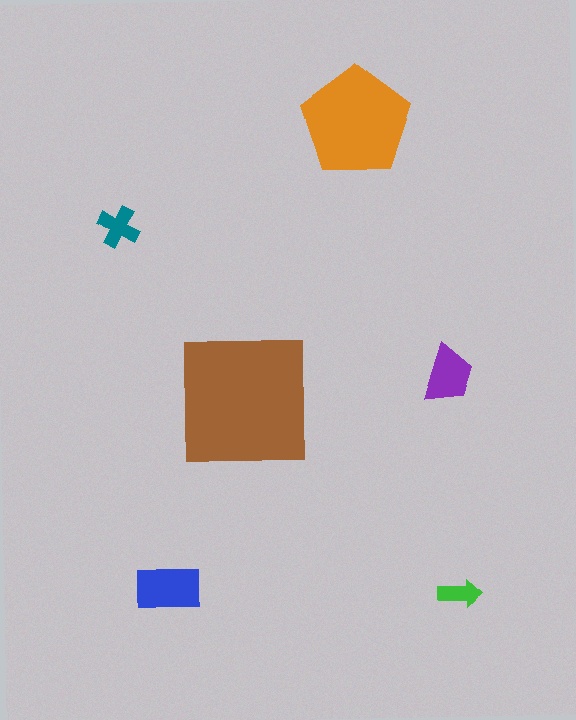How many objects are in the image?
There are 6 objects in the image.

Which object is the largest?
The brown square.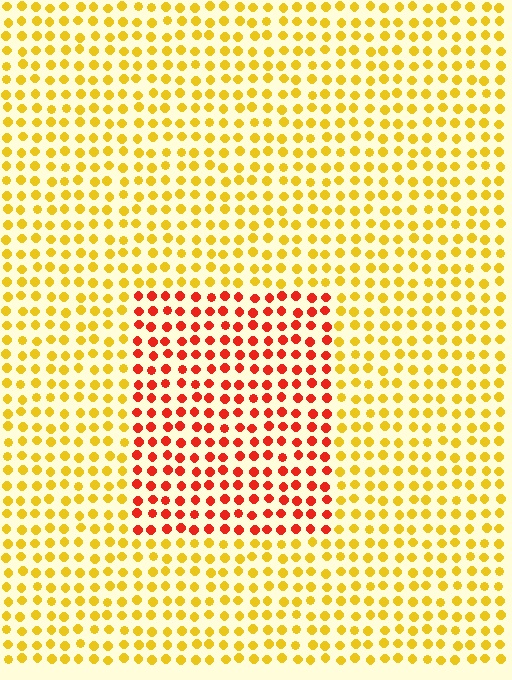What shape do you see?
I see a rectangle.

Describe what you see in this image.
The image is filled with small yellow elements in a uniform arrangement. A rectangle-shaped region is visible where the elements are tinted to a slightly different hue, forming a subtle color boundary.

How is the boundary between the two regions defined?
The boundary is defined purely by a slight shift in hue (about 46 degrees). Spacing, size, and orientation are identical on both sides.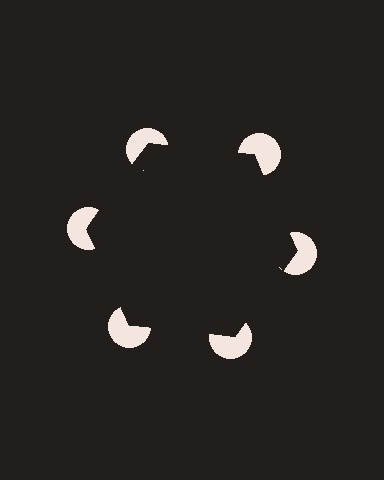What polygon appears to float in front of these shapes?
An illusory hexagon — its edges are inferred from the aligned wedge cuts in the pac-man discs, not physically drawn.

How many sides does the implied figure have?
6 sides.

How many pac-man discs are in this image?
There are 6 — one at each vertex of the illusory hexagon.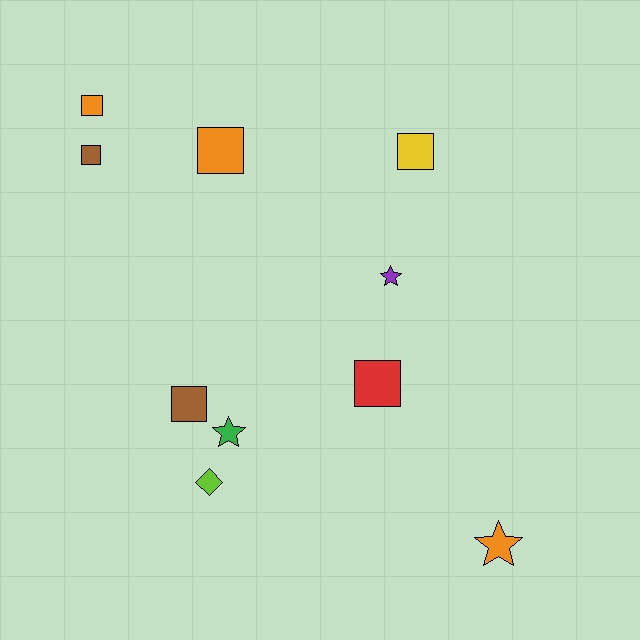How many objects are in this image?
There are 10 objects.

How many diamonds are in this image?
There is 1 diamond.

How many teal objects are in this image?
There are no teal objects.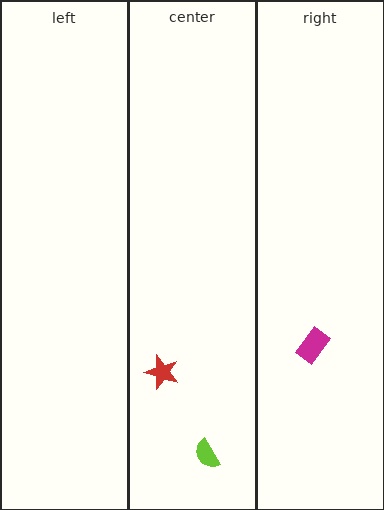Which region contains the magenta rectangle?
The right region.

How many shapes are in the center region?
2.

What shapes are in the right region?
The magenta rectangle.